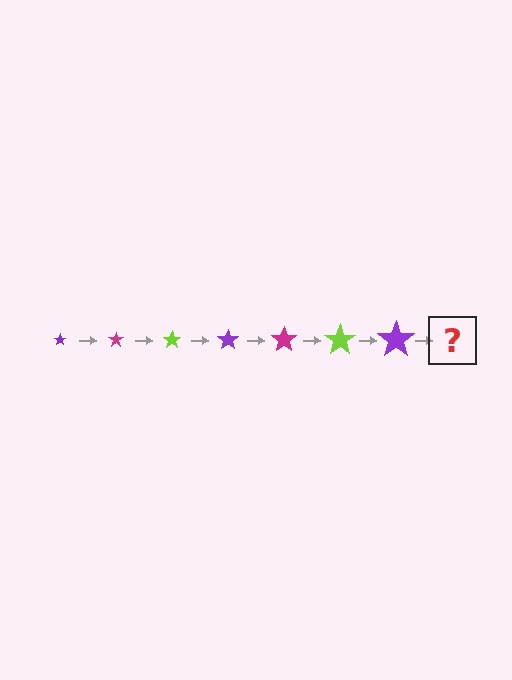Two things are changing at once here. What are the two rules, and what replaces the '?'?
The two rules are that the star grows larger each step and the color cycles through purple, magenta, and lime. The '?' should be a magenta star, larger than the previous one.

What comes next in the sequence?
The next element should be a magenta star, larger than the previous one.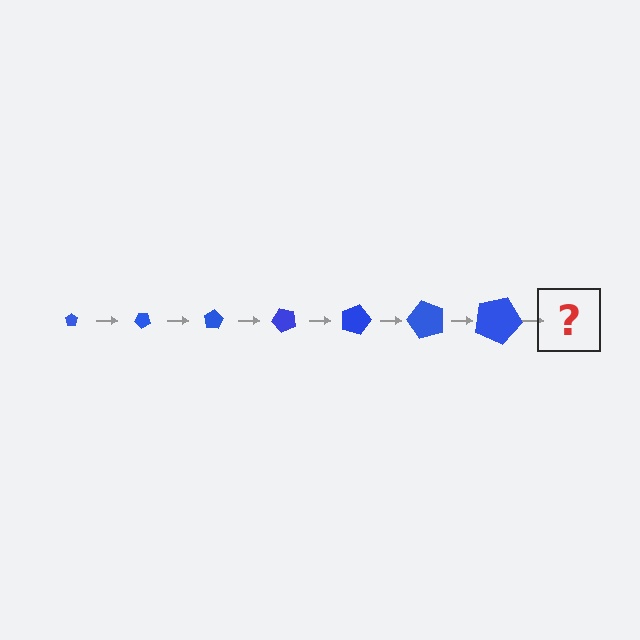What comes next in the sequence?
The next element should be a pentagon, larger than the previous one and rotated 280 degrees from the start.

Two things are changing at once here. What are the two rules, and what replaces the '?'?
The two rules are that the pentagon grows larger each step and it rotates 40 degrees each step. The '?' should be a pentagon, larger than the previous one and rotated 280 degrees from the start.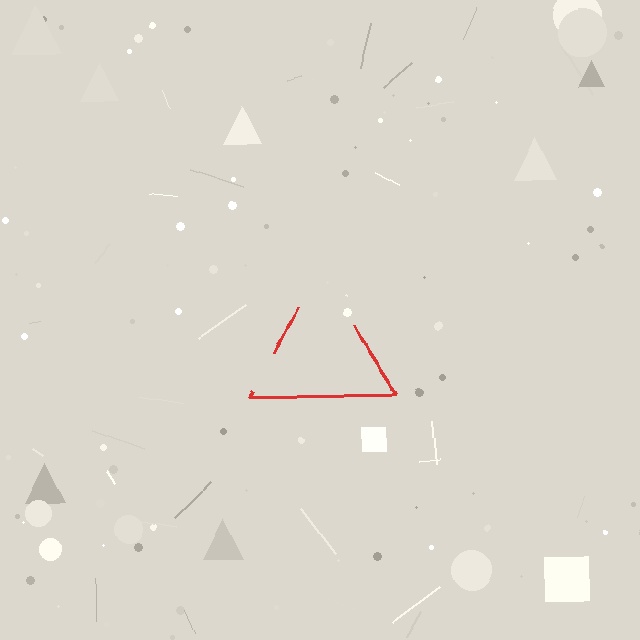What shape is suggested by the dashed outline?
The dashed outline suggests a triangle.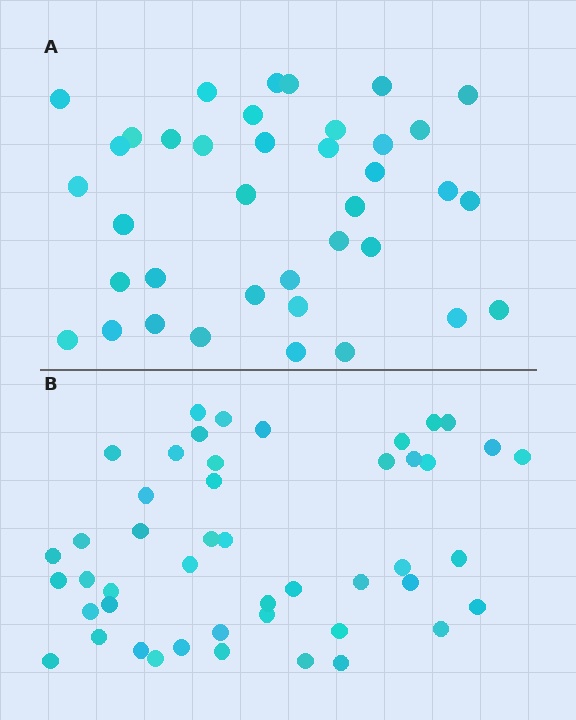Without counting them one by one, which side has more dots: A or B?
Region B (the bottom region) has more dots.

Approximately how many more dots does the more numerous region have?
Region B has roughly 8 or so more dots than region A.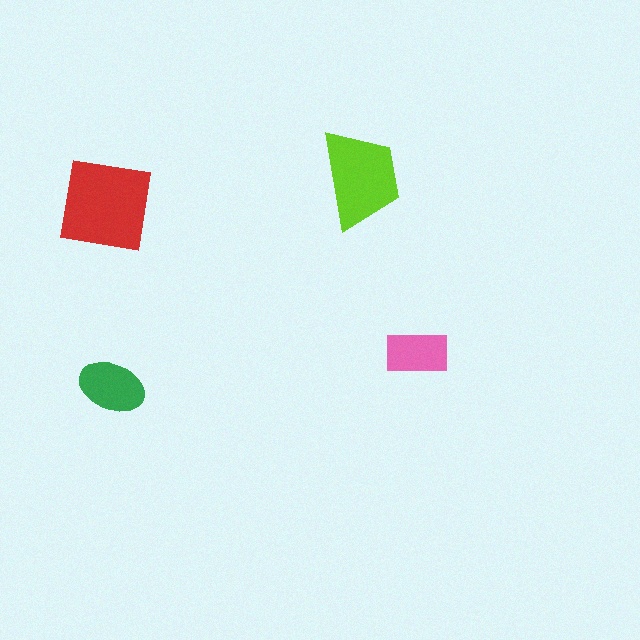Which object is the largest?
The red square.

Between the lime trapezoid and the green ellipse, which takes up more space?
The lime trapezoid.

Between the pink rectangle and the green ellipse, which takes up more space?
The green ellipse.